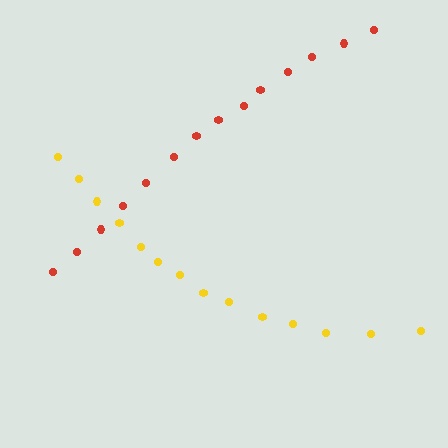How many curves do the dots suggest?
There are 2 distinct paths.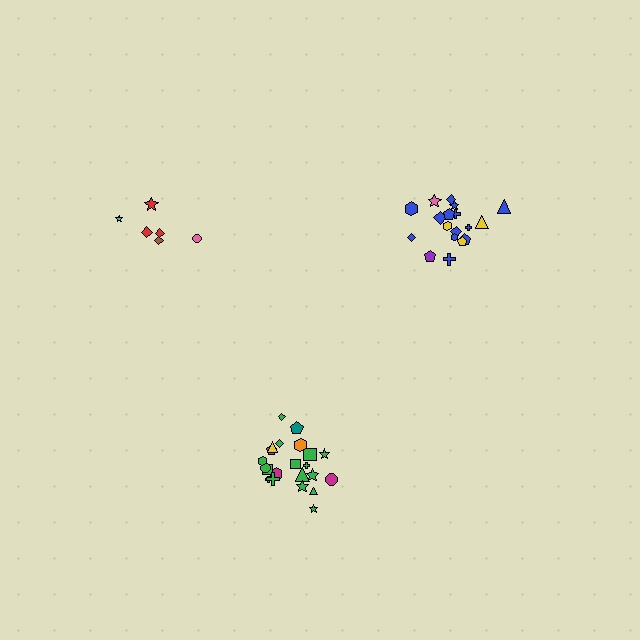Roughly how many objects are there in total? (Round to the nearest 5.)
Roughly 45 objects in total.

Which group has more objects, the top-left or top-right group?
The top-right group.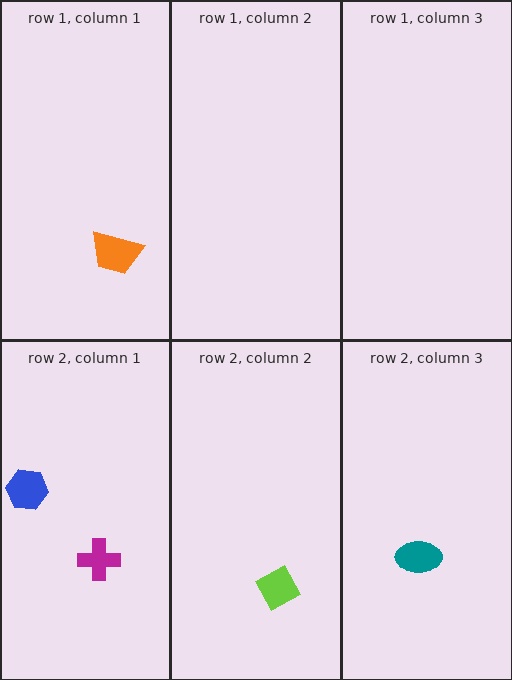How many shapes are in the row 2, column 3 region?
1.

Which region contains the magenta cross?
The row 2, column 1 region.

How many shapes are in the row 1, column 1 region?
1.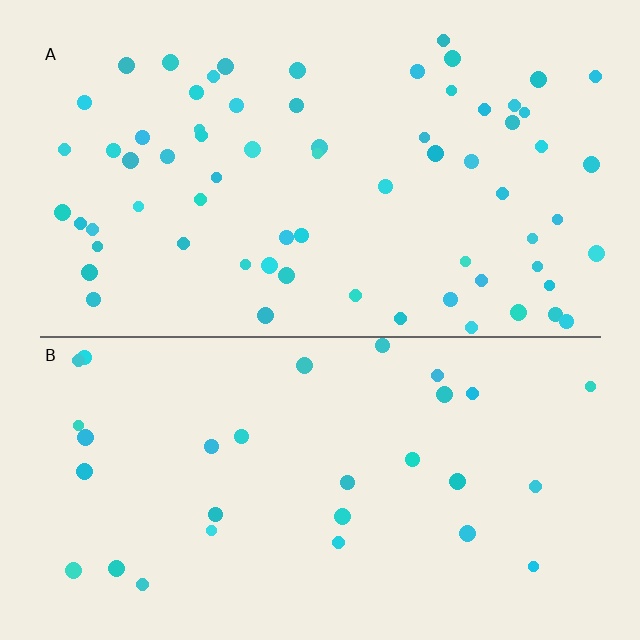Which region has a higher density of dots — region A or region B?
A (the top).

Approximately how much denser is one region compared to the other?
Approximately 2.3× — region A over region B.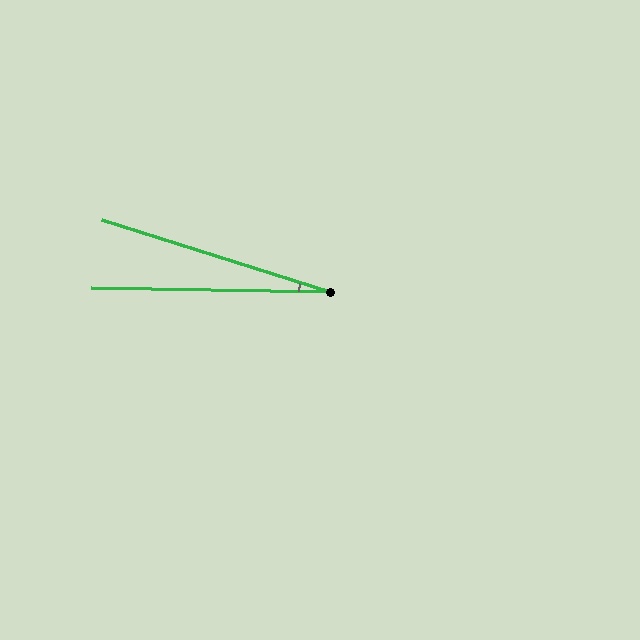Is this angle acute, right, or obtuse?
It is acute.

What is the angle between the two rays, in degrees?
Approximately 16 degrees.